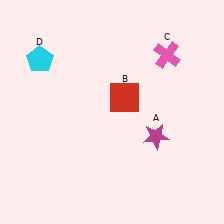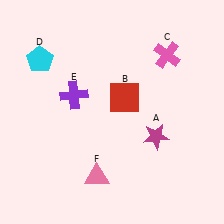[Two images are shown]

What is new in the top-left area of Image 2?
A purple cross (E) was added in the top-left area of Image 2.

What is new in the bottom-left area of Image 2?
A pink triangle (F) was added in the bottom-left area of Image 2.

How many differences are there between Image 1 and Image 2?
There are 2 differences between the two images.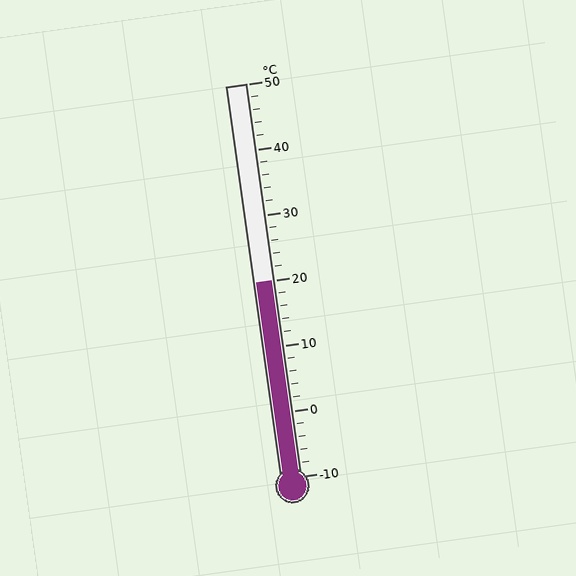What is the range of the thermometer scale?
The thermometer scale ranges from -10°C to 50°C.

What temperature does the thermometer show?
The thermometer shows approximately 20°C.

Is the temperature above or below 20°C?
The temperature is at 20°C.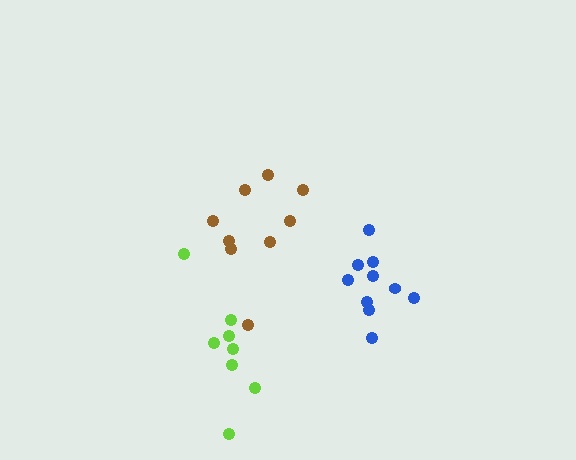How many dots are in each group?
Group 1: 10 dots, Group 2: 8 dots, Group 3: 9 dots (27 total).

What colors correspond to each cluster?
The clusters are colored: blue, lime, brown.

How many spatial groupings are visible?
There are 3 spatial groupings.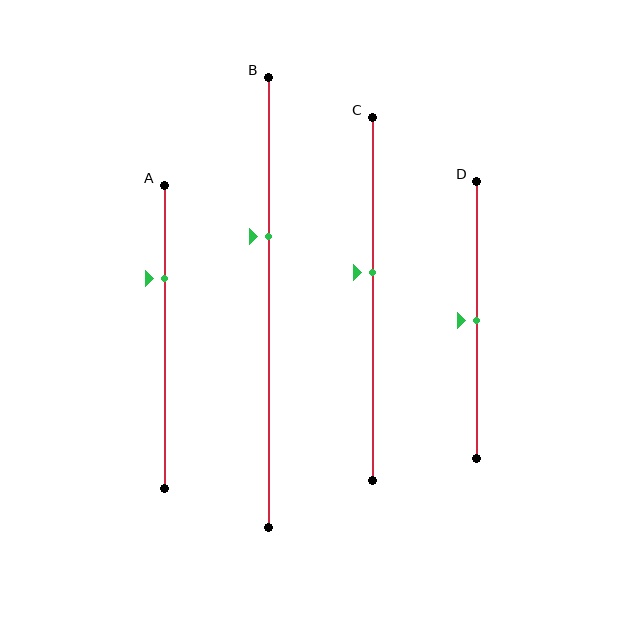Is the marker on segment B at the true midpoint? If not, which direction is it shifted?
No, the marker on segment B is shifted upward by about 15% of the segment length.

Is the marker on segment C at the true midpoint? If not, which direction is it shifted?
No, the marker on segment C is shifted upward by about 7% of the segment length.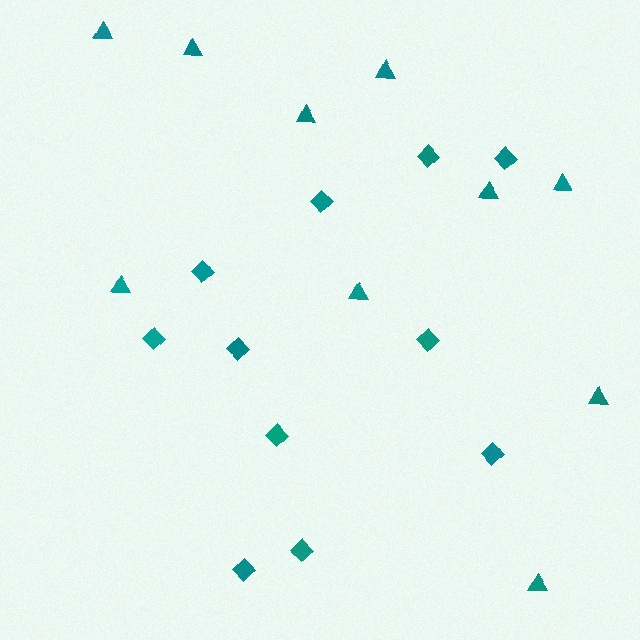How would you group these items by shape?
There are 2 groups: one group of diamonds (11) and one group of triangles (10).